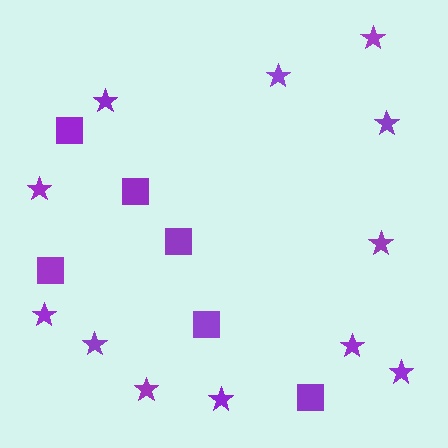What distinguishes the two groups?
There are 2 groups: one group of squares (6) and one group of stars (12).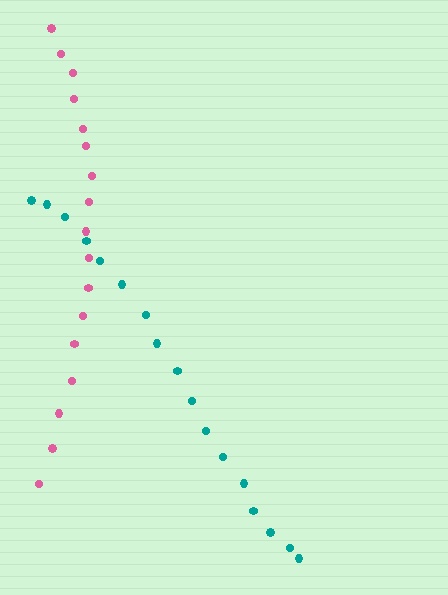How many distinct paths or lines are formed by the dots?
There are 2 distinct paths.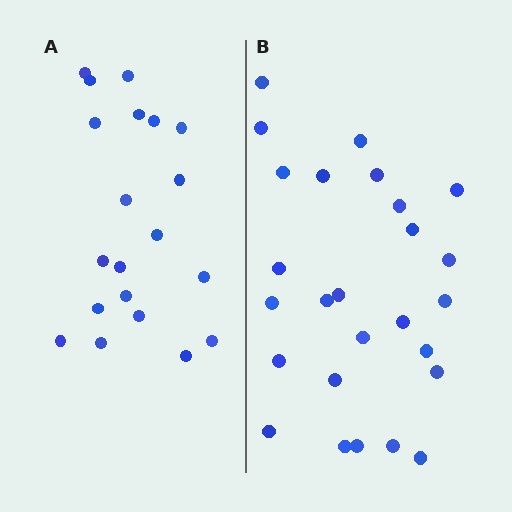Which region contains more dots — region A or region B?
Region B (the right region) has more dots.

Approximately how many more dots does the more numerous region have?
Region B has about 6 more dots than region A.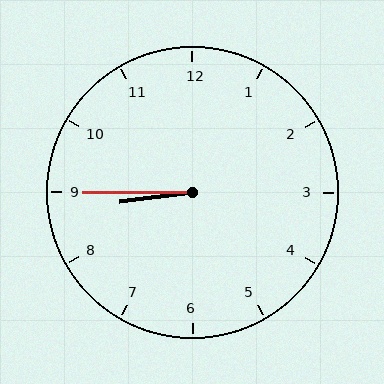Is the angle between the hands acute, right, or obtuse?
It is acute.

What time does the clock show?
8:45.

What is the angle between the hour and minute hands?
Approximately 8 degrees.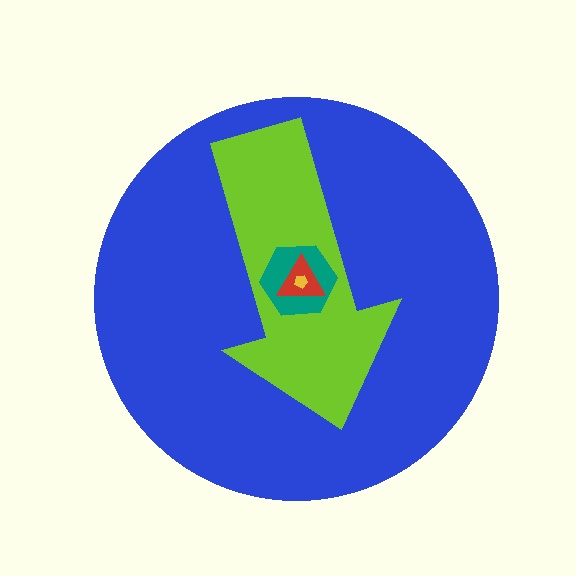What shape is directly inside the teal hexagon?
The red triangle.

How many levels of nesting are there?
5.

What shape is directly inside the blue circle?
The lime arrow.